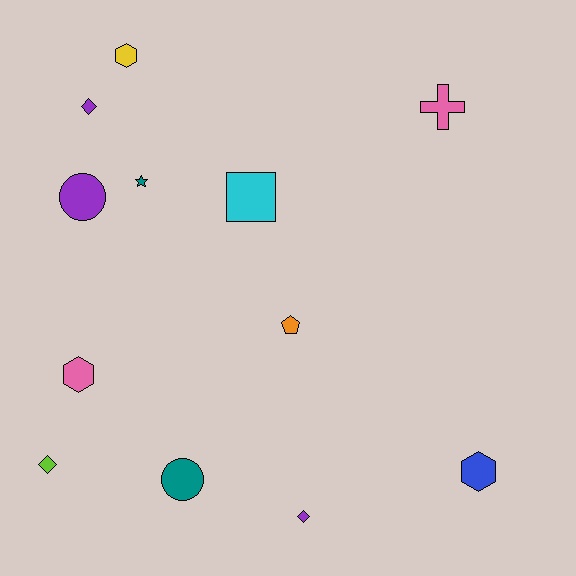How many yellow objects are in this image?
There is 1 yellow object.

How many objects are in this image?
There are 12 objects.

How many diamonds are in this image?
There are 3 diamonds.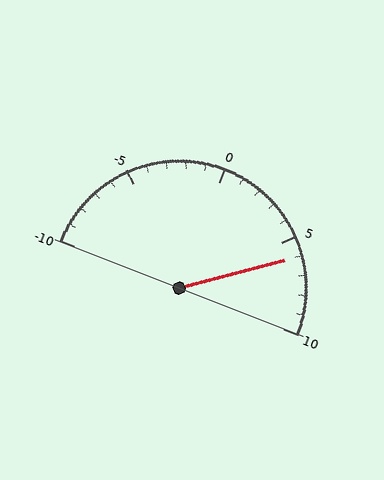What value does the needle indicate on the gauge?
The needle indicates approximately 6.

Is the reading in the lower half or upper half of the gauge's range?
The reading is in the upper half of the range (-10 to 10).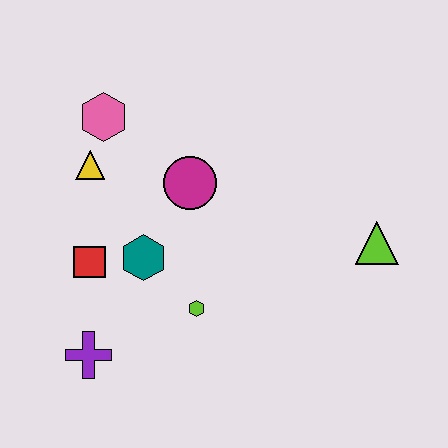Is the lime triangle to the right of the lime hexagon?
Yes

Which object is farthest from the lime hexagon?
The pink hexagon is farthest from the lime hexagon.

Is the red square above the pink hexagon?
No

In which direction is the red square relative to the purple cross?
The red square is above the purple cross.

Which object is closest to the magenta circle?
The teal hexagon is closest to the magenta circle.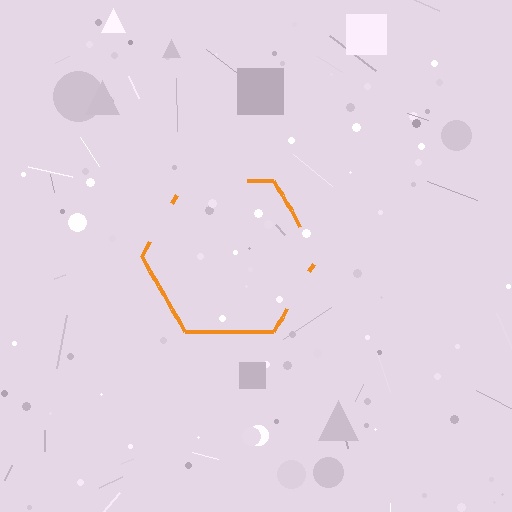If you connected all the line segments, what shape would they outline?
They would outline a hexagon.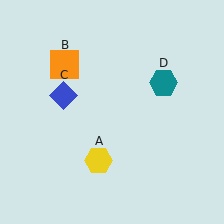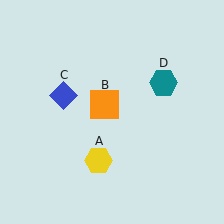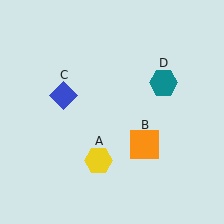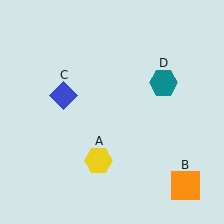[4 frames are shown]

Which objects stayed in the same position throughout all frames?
Yellow hexagon (object A) and blue diamond (object C) and teal hexagon (object D) remained stationary.